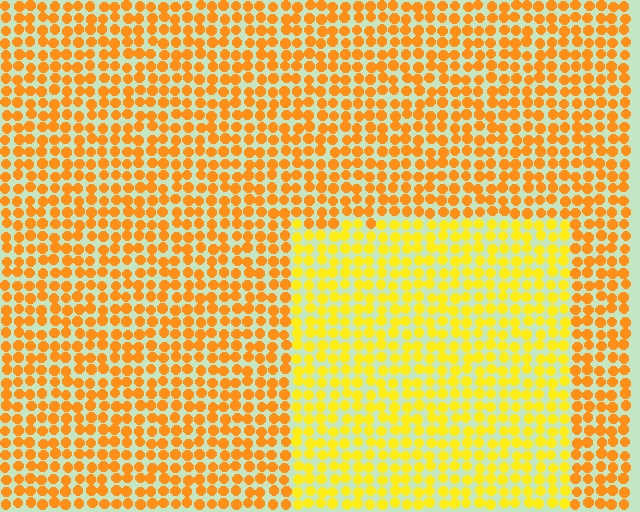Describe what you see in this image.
The image is filled with small orange elements in a uniform arrangement. A rectangle-shaped region is visible where the elements are tinted to a slightly different hue, forming a subtle color boundary.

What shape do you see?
I see a rectangle.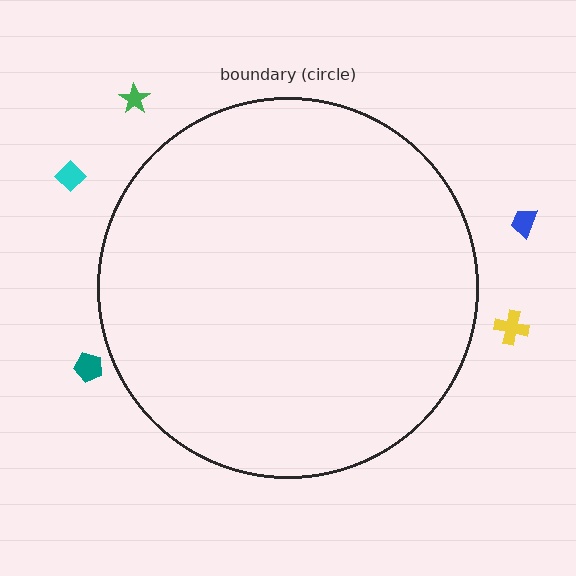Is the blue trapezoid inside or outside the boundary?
Outside.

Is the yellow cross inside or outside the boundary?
Outside.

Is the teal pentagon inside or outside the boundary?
Outside.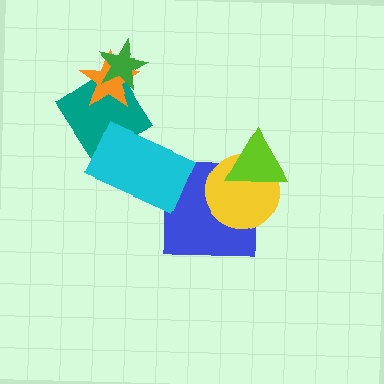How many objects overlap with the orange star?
2 objects overlap with the orange star.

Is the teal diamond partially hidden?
Yes, it is partially covered by another shape.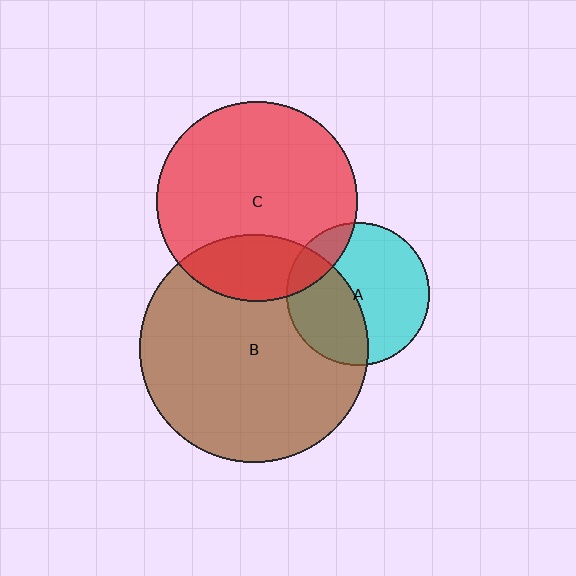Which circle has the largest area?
Circle B (brown).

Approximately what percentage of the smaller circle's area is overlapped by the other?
Approximately 25%.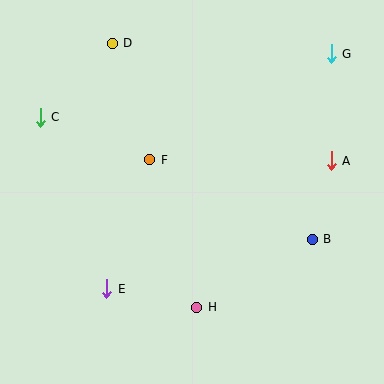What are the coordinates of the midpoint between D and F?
The midpoint between D and F is at (131, 102).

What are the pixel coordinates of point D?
Point D is at (112, 43).